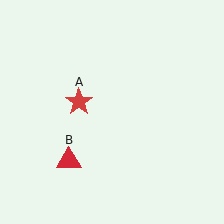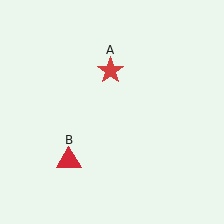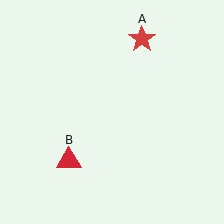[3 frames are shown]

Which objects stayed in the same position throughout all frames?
Red triangle (object B) remained stationary.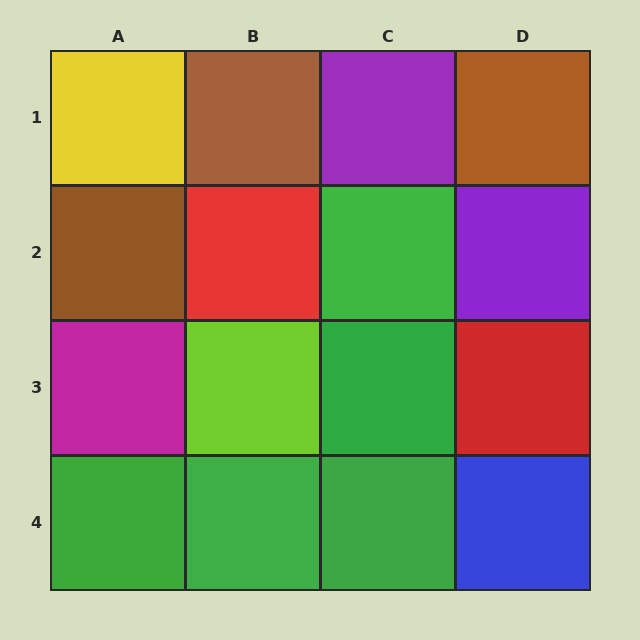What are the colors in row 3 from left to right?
Magenta, lime, green, red.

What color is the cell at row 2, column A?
Brown.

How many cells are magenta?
1 cell is magenta.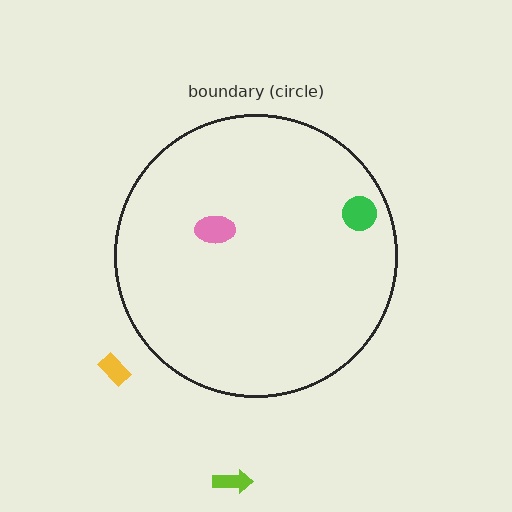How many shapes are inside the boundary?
2 inside, 2 outside.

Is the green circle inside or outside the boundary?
Inside.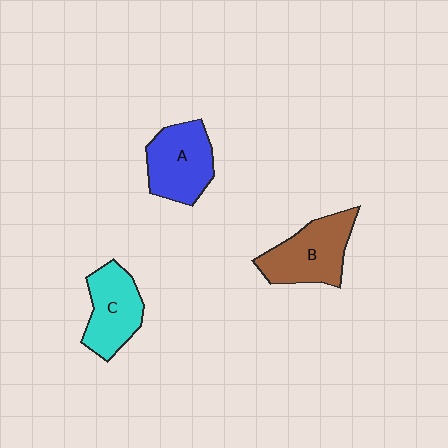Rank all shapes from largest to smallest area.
From largest to smallest: B (brown), A (blue), C (cyan).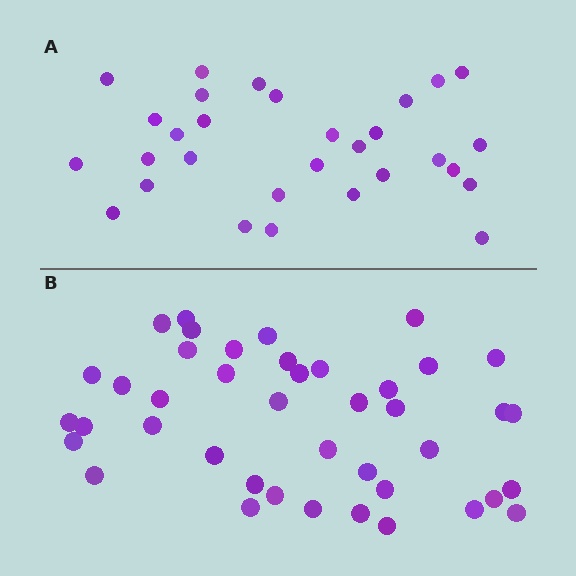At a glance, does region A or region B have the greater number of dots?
Region B (the bottom region) has more dots.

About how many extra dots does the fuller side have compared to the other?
Region B has roughly 12 or so more dots than region A.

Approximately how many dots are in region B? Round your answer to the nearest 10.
About 40 dots. (The exact count is 42, which rounds to 40.)